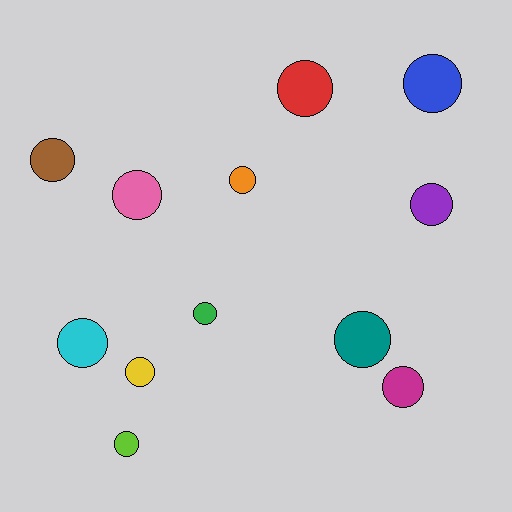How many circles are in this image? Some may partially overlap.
There are 12 circles.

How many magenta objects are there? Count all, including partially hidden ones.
There is 1 magenta object.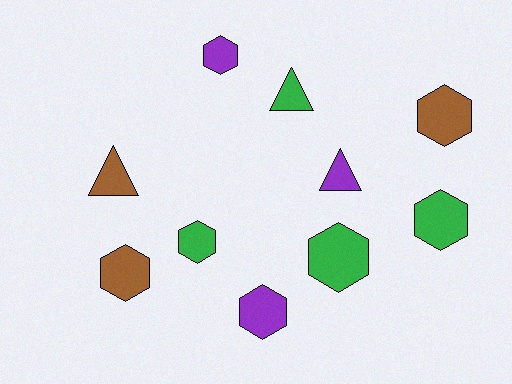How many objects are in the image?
There are 10 objects.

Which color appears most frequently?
Green, with 4 objects.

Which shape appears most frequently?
Hexagon, with 7 objects.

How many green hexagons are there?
There are 3 green hexagons.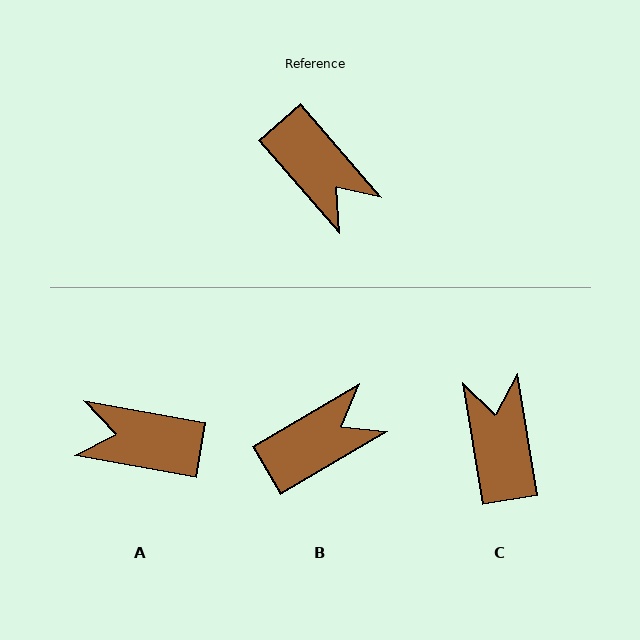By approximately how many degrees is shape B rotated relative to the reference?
Approximately 79 degrees counter-clockwise.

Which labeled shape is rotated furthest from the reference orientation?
C, about 148 degrees away.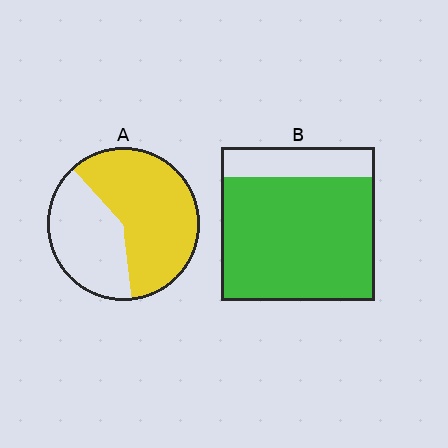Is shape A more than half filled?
Yes.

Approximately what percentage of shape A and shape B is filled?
A is approximately 60% and B is approximately 80%.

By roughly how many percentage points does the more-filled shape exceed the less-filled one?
By roughly 20 percentage points (B over A).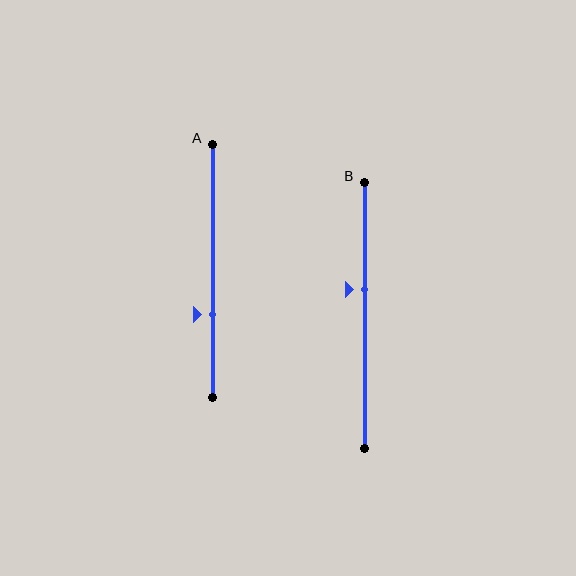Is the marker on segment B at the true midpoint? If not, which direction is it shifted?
No, the marker on segment B is shifted upward by about 10% of the segment length.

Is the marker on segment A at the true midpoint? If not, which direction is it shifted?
No, the marker on segment A is shifted downward by about 17% of the segment length.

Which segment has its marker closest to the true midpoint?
Segment B has its marker closest to the true midpoint.